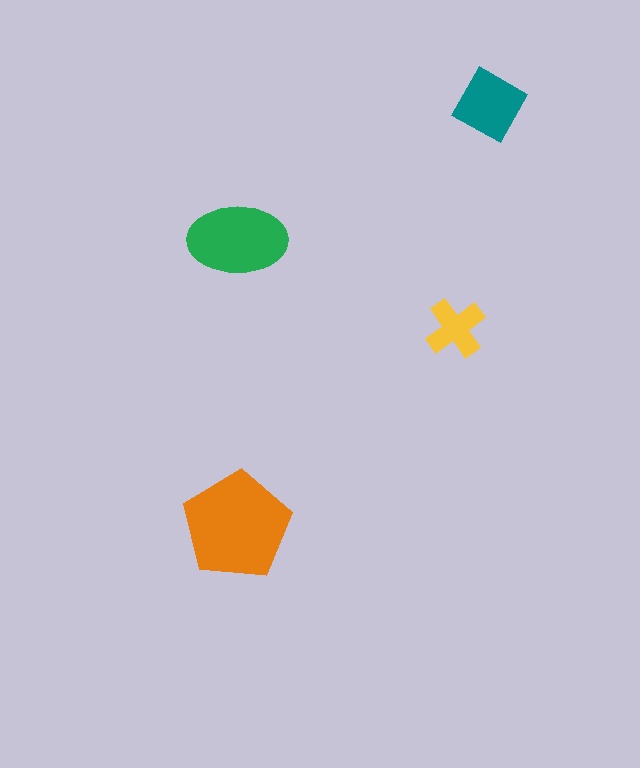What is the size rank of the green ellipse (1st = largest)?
2nd.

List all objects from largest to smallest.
The orange pentagon, the green ellipse, the teal square, the yellow cross.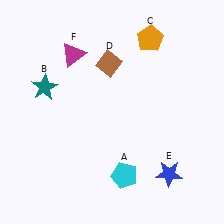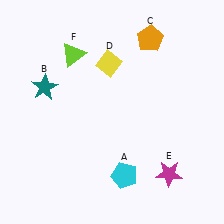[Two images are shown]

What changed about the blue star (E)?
In Image 1, E is blue. In Image 2, it changed to magenta.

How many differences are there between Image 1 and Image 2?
There are 3 differences between the two images.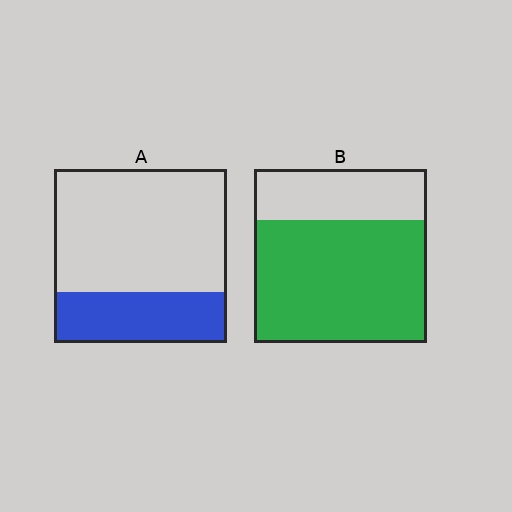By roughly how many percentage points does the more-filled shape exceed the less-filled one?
By roughly 40 percentage points (B over A).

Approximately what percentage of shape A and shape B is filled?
A is approximately 30% and B is approximately 70%.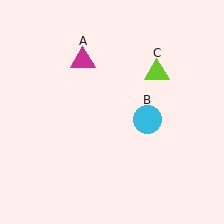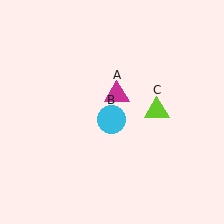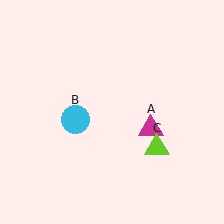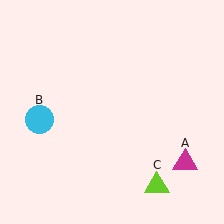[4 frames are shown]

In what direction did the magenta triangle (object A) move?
The magenta triangle (object A) moved down and to the right.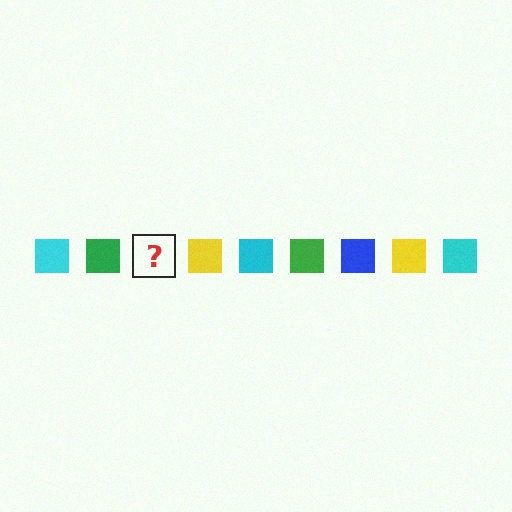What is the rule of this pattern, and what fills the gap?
The rule is that the pattern cycles through cyan, green, blue, yellow squares. The gap should be filled with a blue square.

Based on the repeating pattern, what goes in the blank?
The blank should be a blue square.